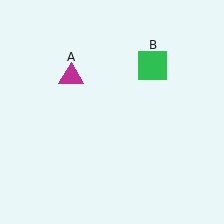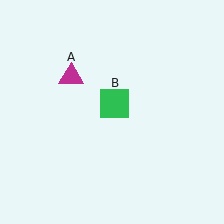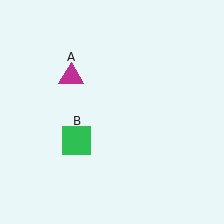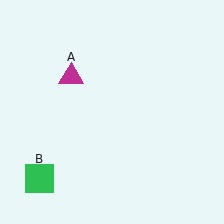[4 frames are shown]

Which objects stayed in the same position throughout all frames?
Magenta triangle (object A) remained stationary.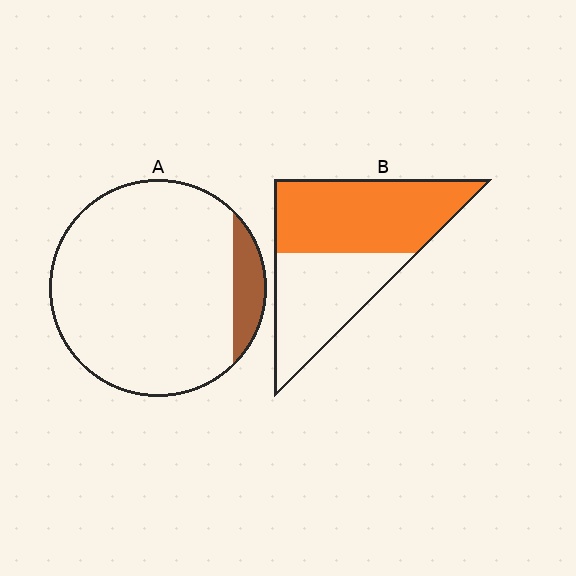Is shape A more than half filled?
No.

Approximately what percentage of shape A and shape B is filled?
A is approximately 10% and B is approximately 55%.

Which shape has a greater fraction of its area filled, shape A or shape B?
Shape B.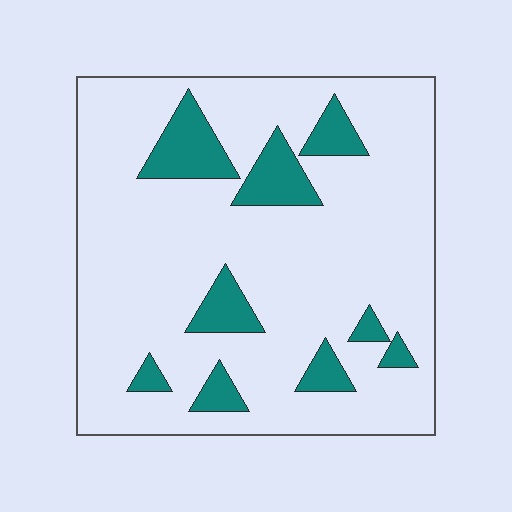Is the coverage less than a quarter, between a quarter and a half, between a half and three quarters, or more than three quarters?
Less than a quarter.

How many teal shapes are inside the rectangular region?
9.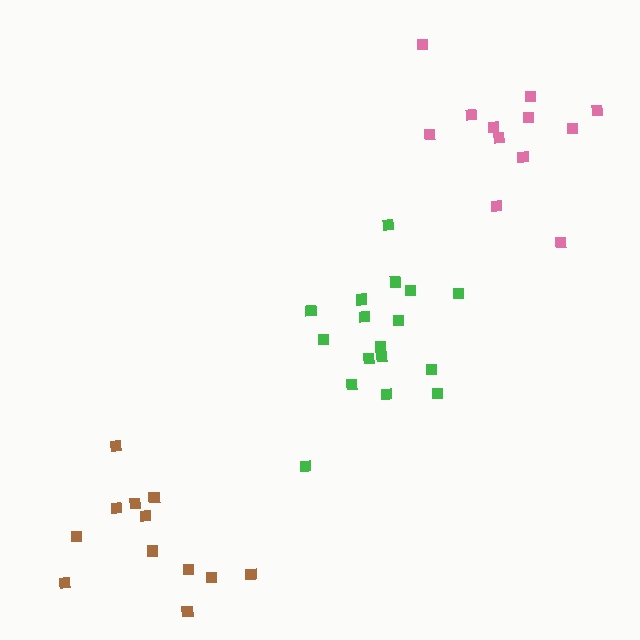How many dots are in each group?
Group 1: 12 dots, Group 2: 17 dots, Group 3: 12 dots (41 total).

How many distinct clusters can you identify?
There are 3 distinct clusters.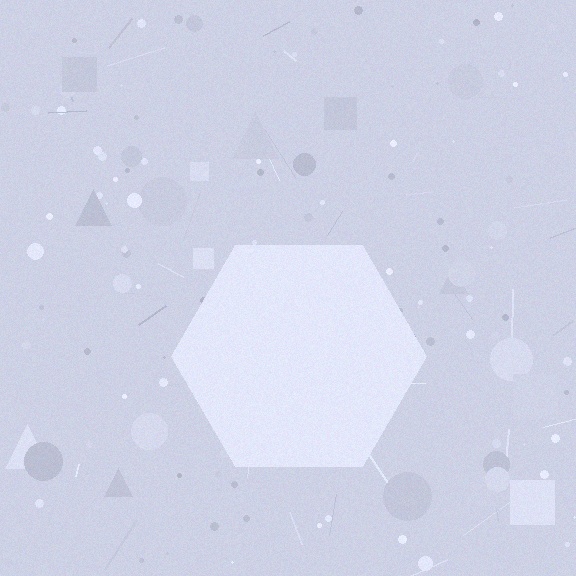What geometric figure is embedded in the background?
A hexagon is embedded in the background.